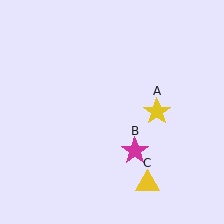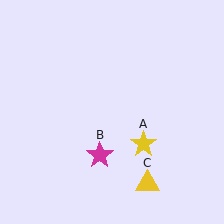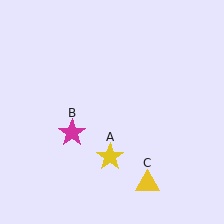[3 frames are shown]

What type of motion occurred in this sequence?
The yellow star (object A), magenta star (object B) rotated clockwise around the center of the scene.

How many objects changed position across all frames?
2 objects changed position: yellow star (object A), magenta star (object B).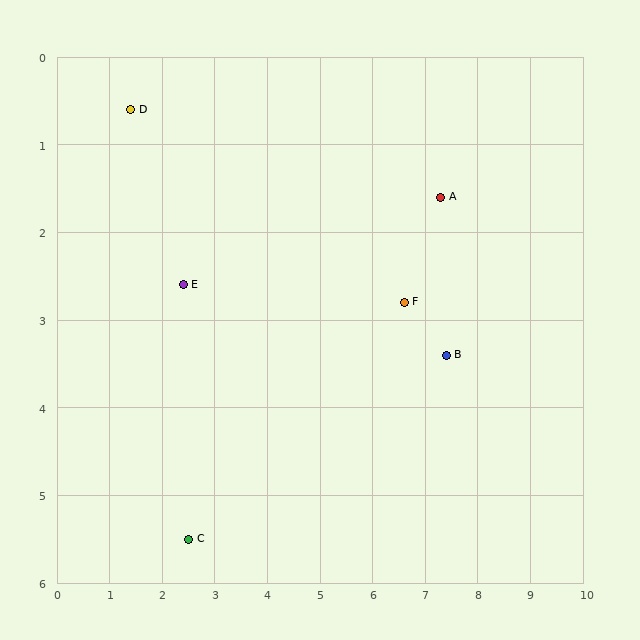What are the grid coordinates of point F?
Point F is at approximately (6.6, 2.8).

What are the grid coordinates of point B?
Point B is at approximately (7.4, 3.4).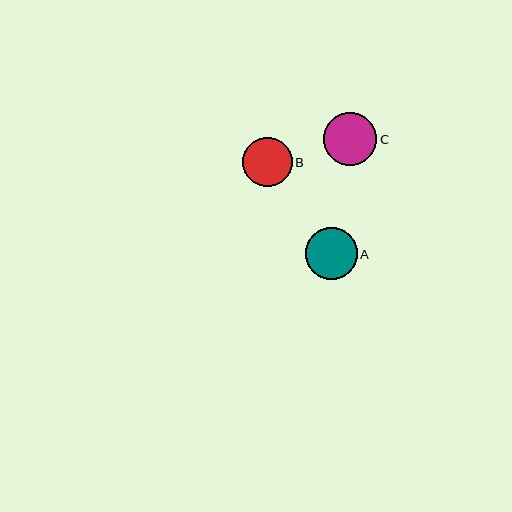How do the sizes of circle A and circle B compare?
Circle A and circle B are approximately the same size.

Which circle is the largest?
Circle C is the largest with a size of approximately 53 pixels.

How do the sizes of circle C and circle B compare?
Circle C and circle B are approximately the same size.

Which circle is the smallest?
Circle B is the smallest with a size of approximately 50 pixels.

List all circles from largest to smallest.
From largest to smallest: C, A, B.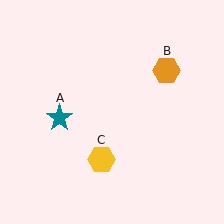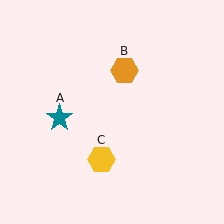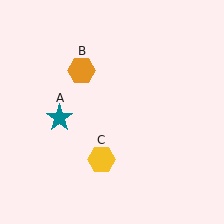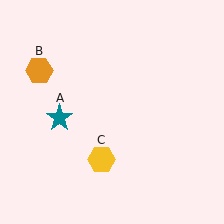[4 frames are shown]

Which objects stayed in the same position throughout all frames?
Teal star (object A) and yellow hexagon (object C) remained stationary.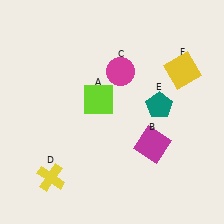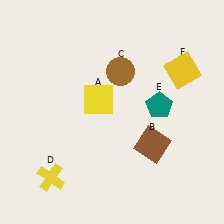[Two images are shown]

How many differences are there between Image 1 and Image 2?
There are 3 differences between the two images.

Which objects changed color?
A changed from lime to yellow. B changed from magenta to brown. C changed from magenta to brown.